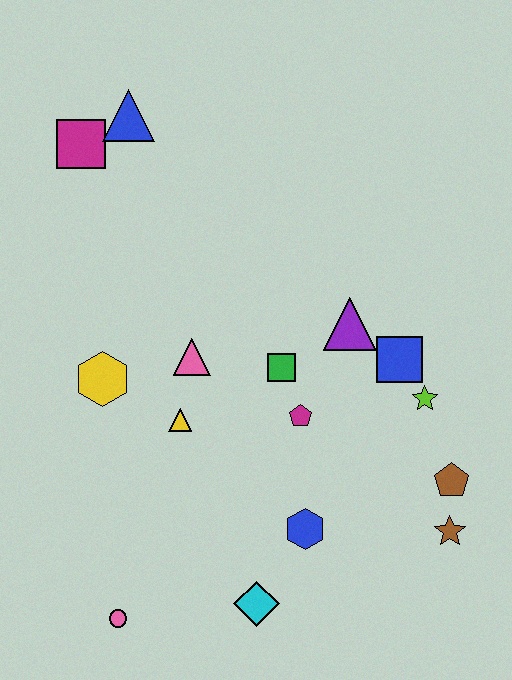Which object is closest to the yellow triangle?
The pink triangle is closest to the yellow triangle.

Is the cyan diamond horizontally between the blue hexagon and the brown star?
No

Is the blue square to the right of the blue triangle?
Yes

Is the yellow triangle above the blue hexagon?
Yes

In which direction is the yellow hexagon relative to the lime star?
The yellow hexagon is to the left of the lime star.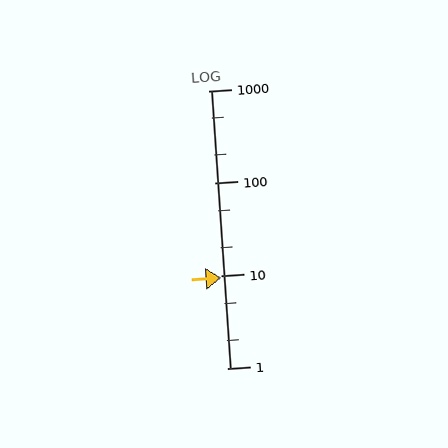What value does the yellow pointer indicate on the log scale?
The pointer indicates approximately 9.5.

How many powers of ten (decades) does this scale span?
The scale spans 3 decades, from 1 to 1000.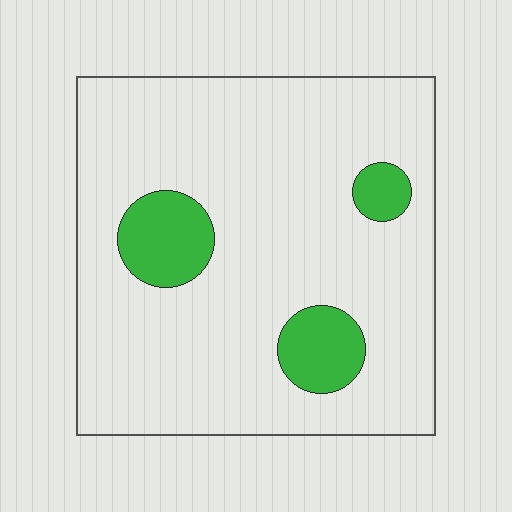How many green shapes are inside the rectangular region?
3.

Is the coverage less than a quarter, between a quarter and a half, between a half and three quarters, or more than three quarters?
Less than a quarter.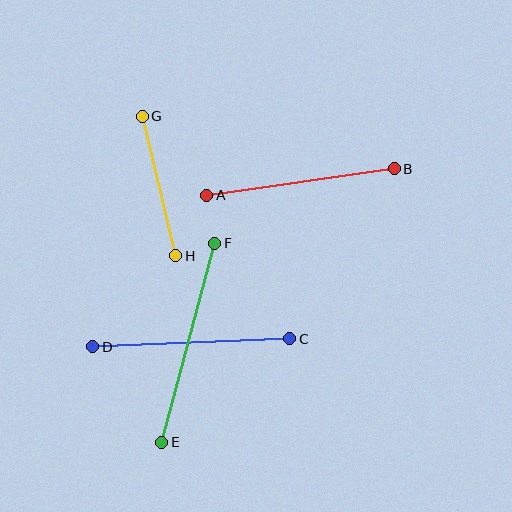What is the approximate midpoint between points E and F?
The midpoint is at approximately (188, 343) pixels.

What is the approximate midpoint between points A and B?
The midpoint is at approximately (300, 182) pixels.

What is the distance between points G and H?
The distance is approximately 144 pixels.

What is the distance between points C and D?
The distance is approximately 197 pixels.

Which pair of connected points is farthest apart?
Points E and F are farthest apart.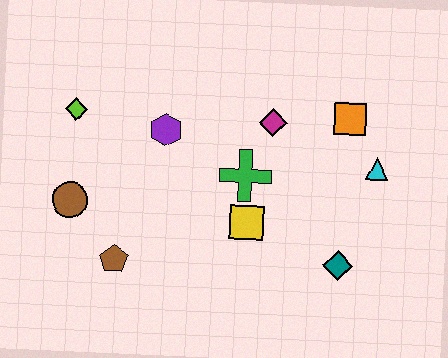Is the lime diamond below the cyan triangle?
No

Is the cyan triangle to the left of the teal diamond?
No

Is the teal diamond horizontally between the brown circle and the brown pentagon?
No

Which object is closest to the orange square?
The cyan triangle is closest to the orange square.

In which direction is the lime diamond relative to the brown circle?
The lime diamond is above the brown circle.